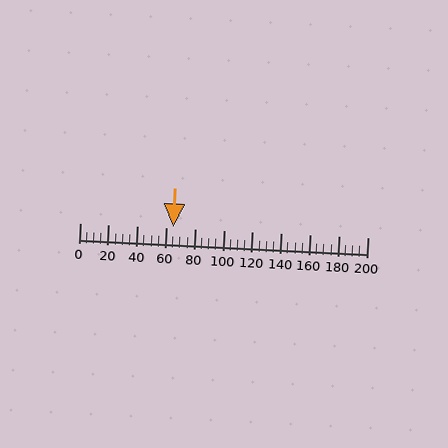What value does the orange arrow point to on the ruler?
The orange arrow points to approximately 65.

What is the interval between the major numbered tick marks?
The major tick marks are spaced 20 units apart.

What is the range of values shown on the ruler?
The ruler shows values from 0 to 200.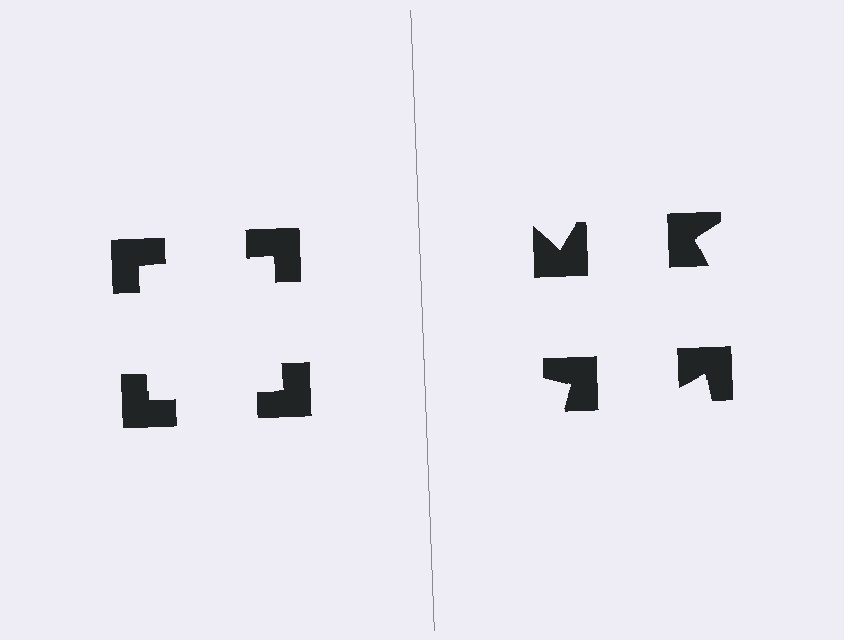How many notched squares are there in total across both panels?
8 — 4 on each side.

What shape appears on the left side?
An illusory square.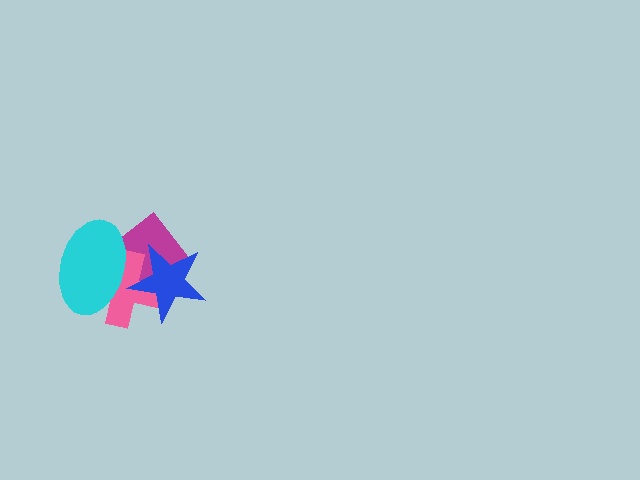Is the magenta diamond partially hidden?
Yes, it is partially covered by another shape.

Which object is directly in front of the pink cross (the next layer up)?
The cyan ellipse is directly in front of the pink cross.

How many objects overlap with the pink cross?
3 objects overlap with the pink cross.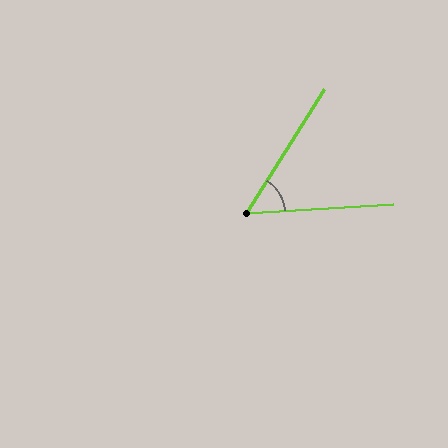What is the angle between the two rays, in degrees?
Approximately 54 degrees.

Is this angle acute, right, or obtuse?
It is acute.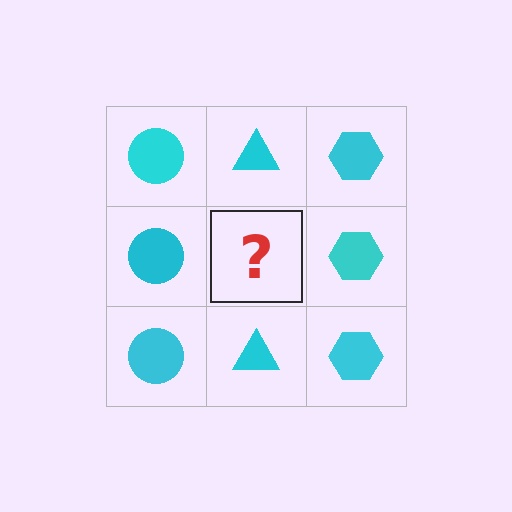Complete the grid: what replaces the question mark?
The question mark should be replaced with a cyan triangle.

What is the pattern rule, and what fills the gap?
The rule is that each column has a consistent shape. The gap should be filled with a cyan triangle.